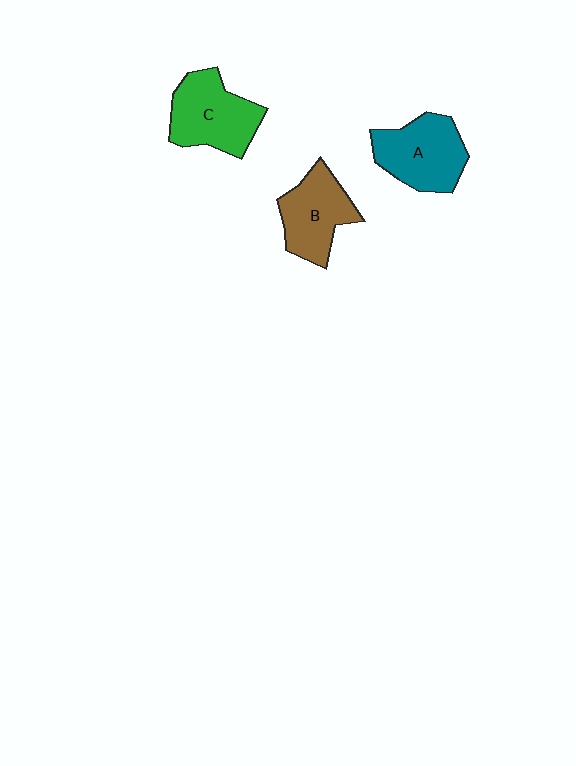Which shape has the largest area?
Shape C (green).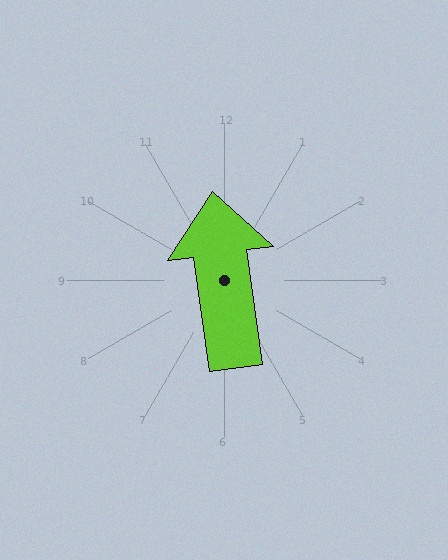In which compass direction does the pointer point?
North.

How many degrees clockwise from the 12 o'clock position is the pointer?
Approximately 352 degrees.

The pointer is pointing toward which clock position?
Roughly 12 o'clock.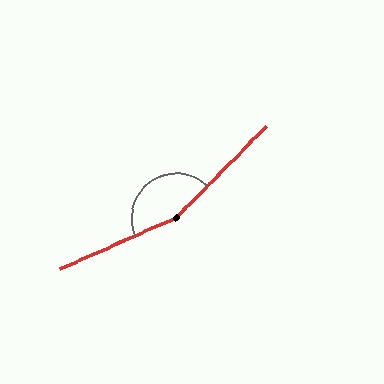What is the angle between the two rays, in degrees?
Approximately 159 degrees.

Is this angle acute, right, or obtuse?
It is obtuse.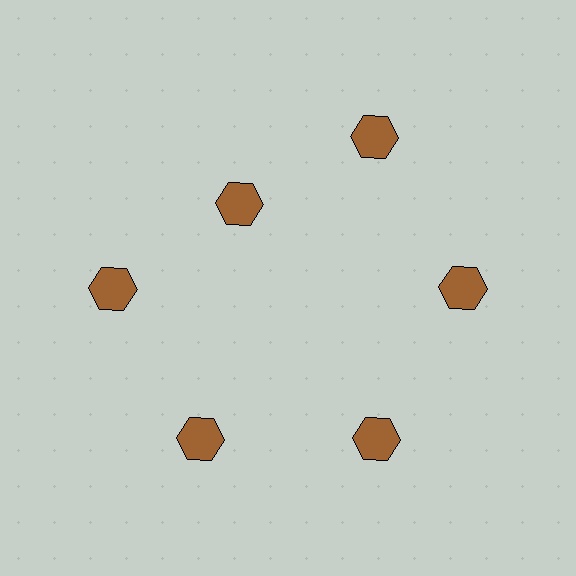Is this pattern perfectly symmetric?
No. The 6 brown hexagons are arranged in a ring, but one element near the 11 o'clock position is pulled inward toward the center, breaking the 6-fold rotational symmetry.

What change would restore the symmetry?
The symmetry would be restored by moving it outward, back onto the ring so that all 6 hexagons sit at equal angles and equal distance from the center.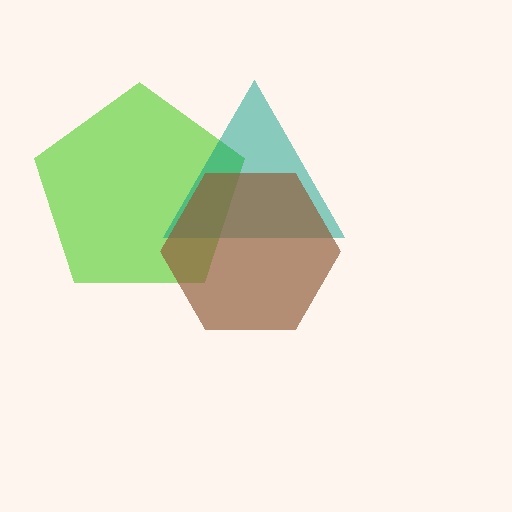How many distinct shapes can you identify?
There are 3 distinct shapes: a lime pentagon, a teal triangle, a brown hexagon.